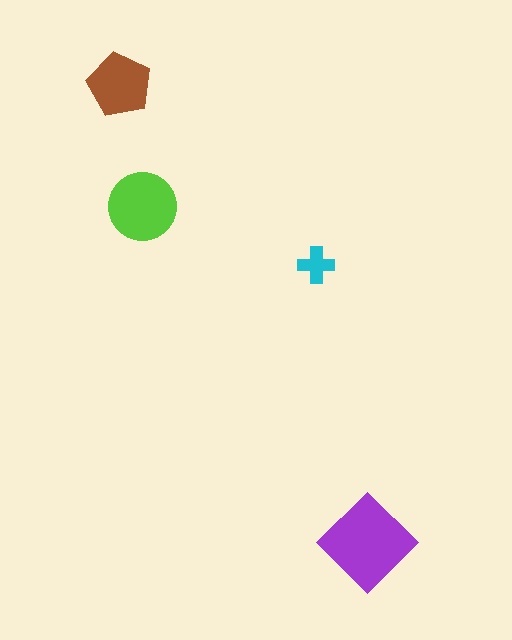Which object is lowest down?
The purple diamond is bottommost.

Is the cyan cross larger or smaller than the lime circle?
Smaller.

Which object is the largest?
The purple diamond.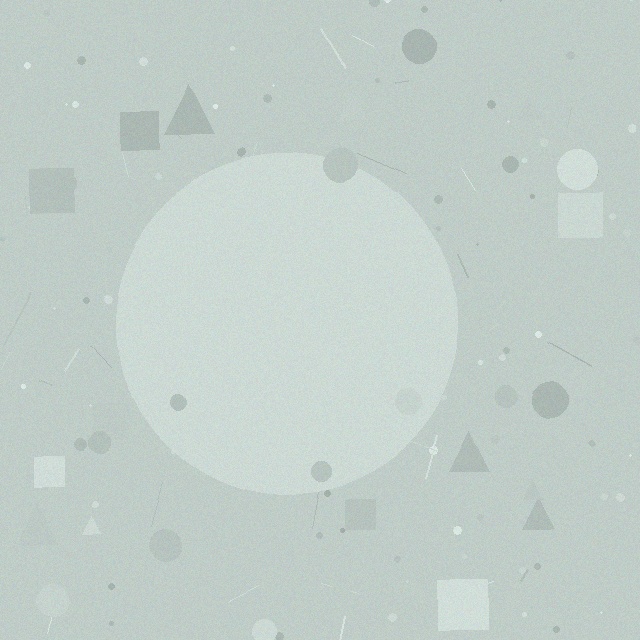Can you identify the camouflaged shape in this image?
The camouflaged shape is a circle.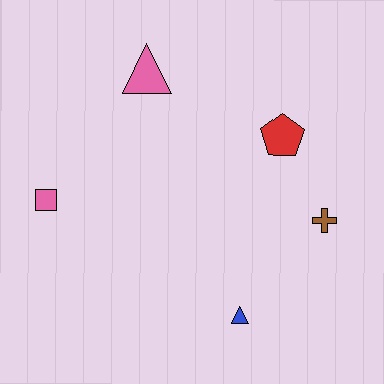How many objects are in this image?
There are 5 objects.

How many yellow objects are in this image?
There are no yellow objects.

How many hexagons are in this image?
There are no hexagons.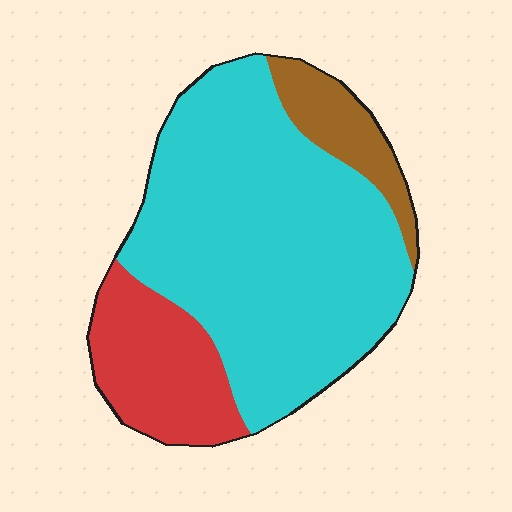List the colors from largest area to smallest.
From largest to smallest: cyan, red, brown.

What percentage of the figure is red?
Red covers 20% of the figure.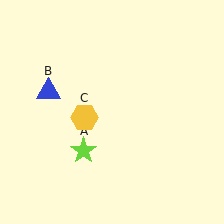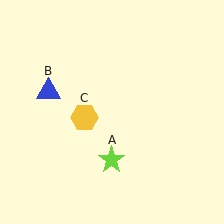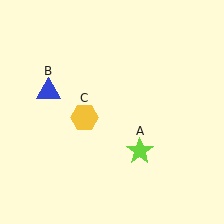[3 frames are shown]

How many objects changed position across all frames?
1 object changed position: lime star (object A).